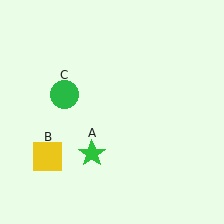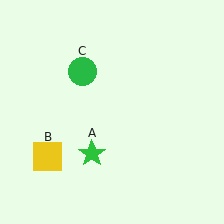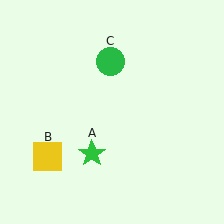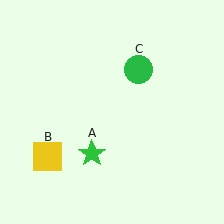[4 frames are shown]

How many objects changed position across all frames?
1 object changed position: green circle (object C).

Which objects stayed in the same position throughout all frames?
Green star (object A) and yellow square (object B) remained stationary.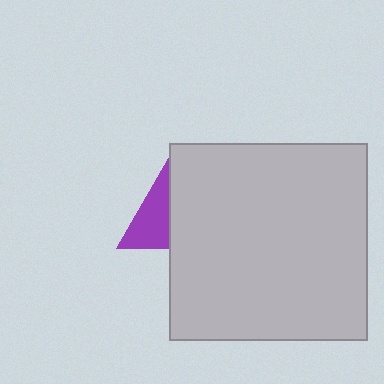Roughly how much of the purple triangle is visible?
About half of it is visible (roughly 52%).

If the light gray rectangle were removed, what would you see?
You would see the complete purple triangle.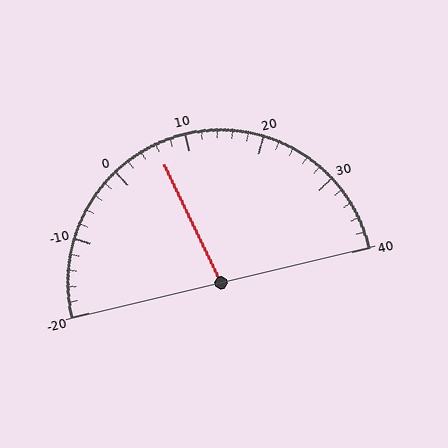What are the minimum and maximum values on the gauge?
The gauge ranges from -20 to 40.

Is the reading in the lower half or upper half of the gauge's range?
The reading is in the lower half of the range (-20 to 40).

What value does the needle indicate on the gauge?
The needle indicates approximately 6.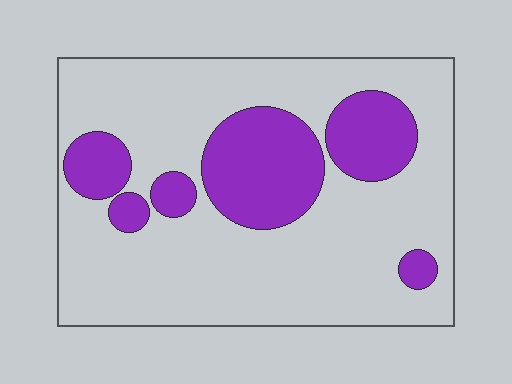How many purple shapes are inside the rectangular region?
6.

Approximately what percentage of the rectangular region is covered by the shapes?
Approximately 25%.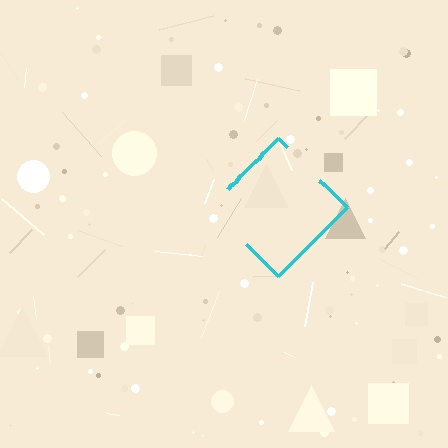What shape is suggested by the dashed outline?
The dashed outline suggests a diamond.